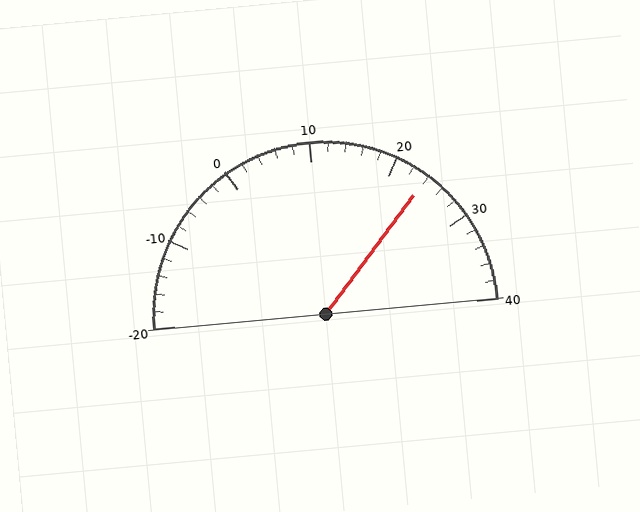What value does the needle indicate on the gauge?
The needle indicates approximately 24.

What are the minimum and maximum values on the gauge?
The gauge ranges from -20 to 40.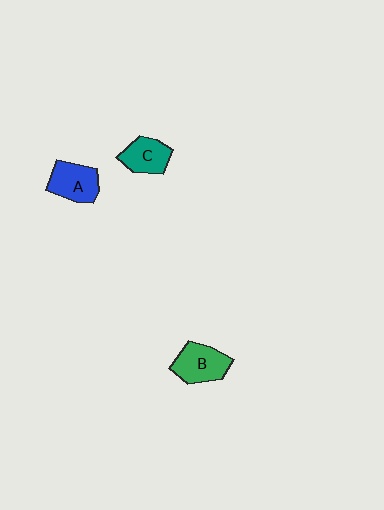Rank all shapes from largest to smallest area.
From largest to smallest: B (green), A (blue), C (teal).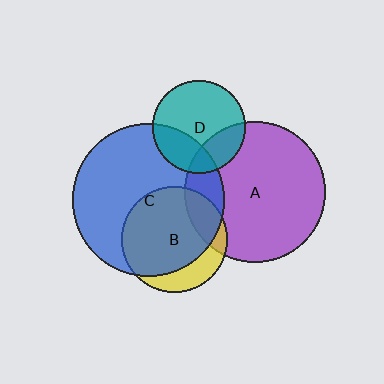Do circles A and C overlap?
Yes.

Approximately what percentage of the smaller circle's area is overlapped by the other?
Approximately 20%.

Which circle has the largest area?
Circle C (blue).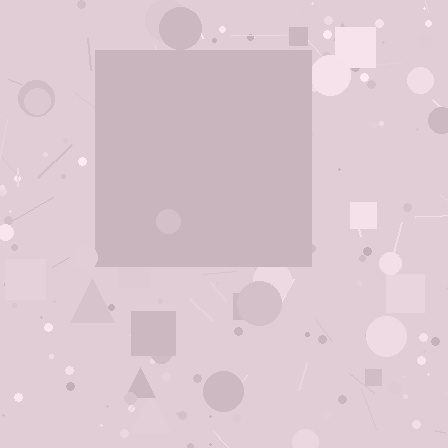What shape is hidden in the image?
A square is hidden in the image.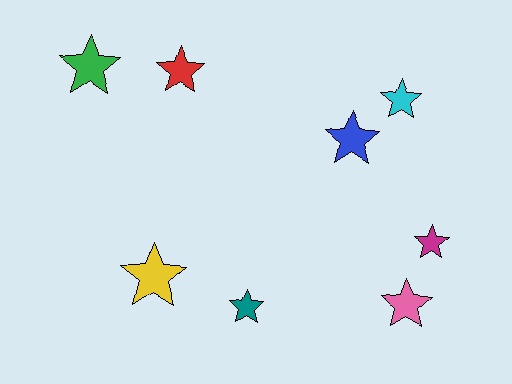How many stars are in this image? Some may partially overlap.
There are 8 stars.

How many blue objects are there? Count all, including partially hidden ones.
There is 1 blue object.